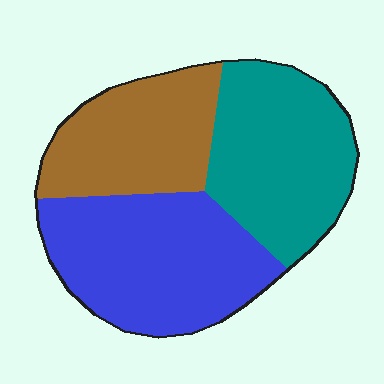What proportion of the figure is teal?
Teal takes up between a third and a half of the figure.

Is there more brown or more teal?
Teal.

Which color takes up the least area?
Brown, at roughly 25%.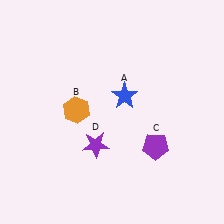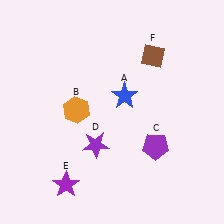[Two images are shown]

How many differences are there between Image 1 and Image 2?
There are 2 differences between the two images.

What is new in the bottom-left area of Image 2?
A purple star (E) was added in the bottom-left area of Image 2.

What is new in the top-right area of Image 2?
A brown diamond (F) was added in the top-right area of Image 2.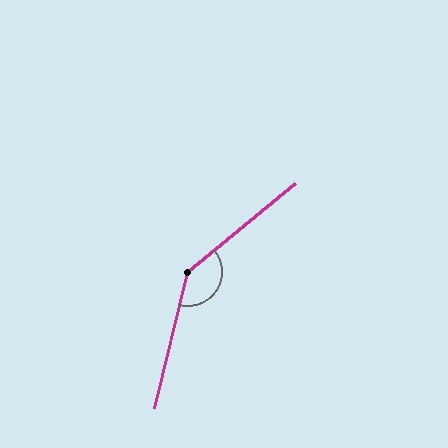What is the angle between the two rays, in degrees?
Approximately 143 degrees.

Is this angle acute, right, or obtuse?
It is obtuse.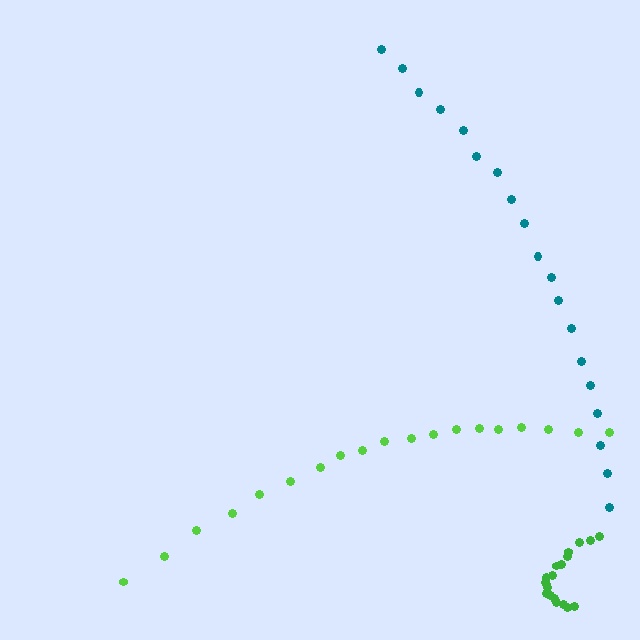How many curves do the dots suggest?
There are 3 distinct paths.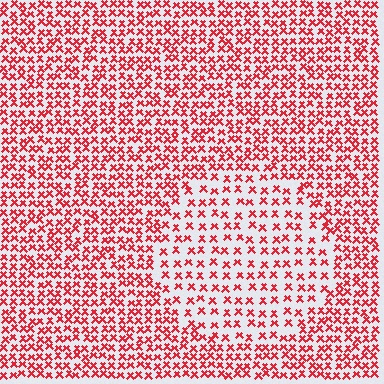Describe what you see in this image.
The image contains small red elements arranged at two different densities. A circle-shaped region is visible where the elements are less densely packed than the surrounding area.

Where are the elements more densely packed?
The elements are more densely packed outside the circle boundary.